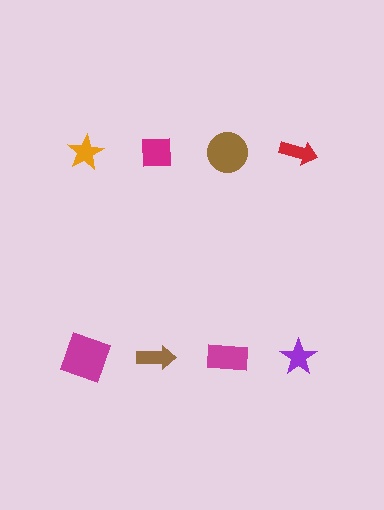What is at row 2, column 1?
A magenta square.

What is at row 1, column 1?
An orange star.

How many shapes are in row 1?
4 shapes.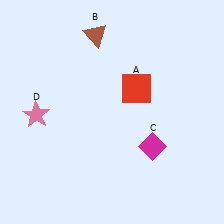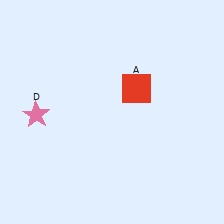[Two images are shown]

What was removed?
The magenta diamond (C), the brown triangle (B) were removed in Image 2.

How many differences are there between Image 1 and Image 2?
There are 2 differences between the two images.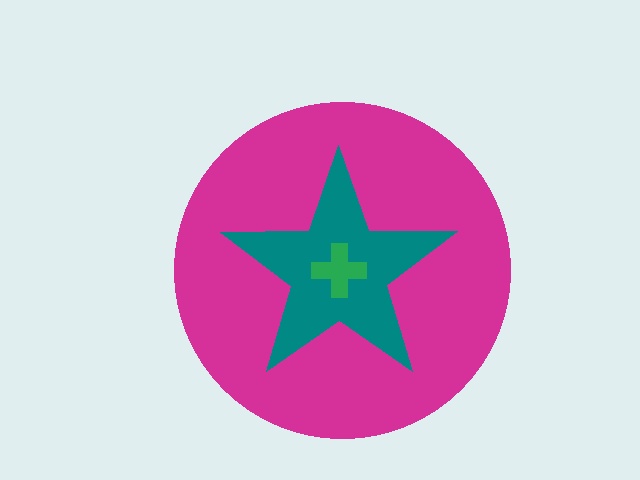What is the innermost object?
The green cross.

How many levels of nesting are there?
3.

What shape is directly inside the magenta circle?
The teal star.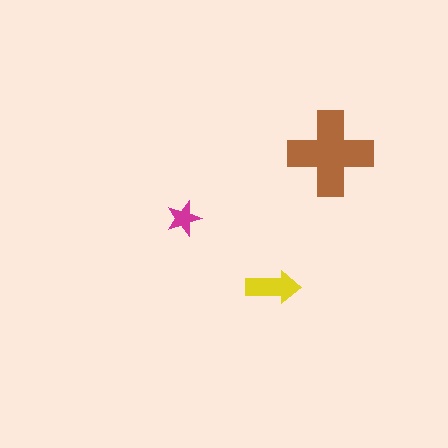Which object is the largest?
The brown cross.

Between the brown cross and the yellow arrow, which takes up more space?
The brown cross.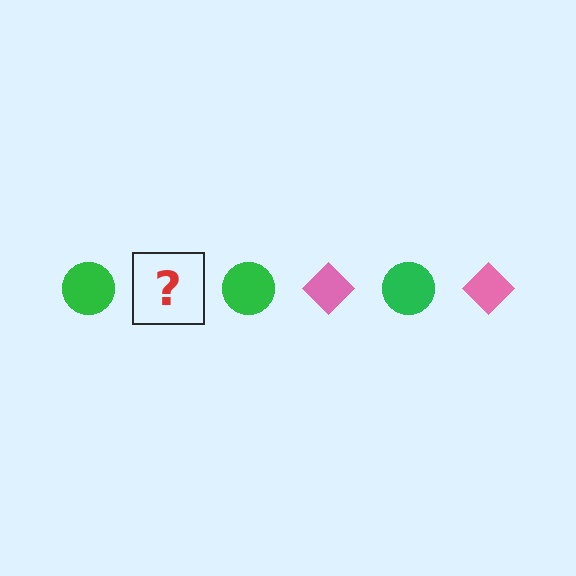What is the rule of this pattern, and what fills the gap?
The rule is that the pattern alternates between green circle and pink diamond. The gap should be filled with a pink diamond.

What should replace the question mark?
The question mark should be replaced with a pink diamond.